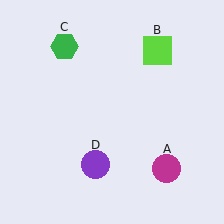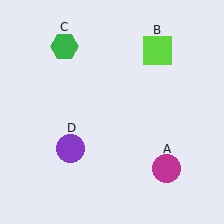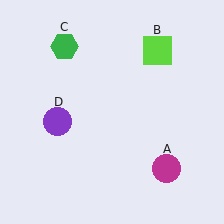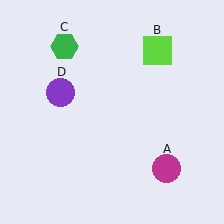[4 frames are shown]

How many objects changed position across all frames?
1 object changed position: purple circle (object D).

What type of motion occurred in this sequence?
The purple circle (object D) rotated clockwise around the center of the scene.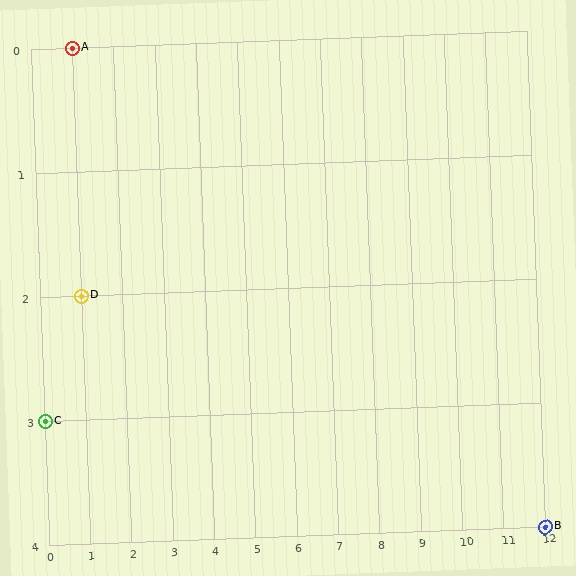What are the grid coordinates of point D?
Point D is at grid coordinates (1, 2).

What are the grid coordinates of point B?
Point B is at grid coordinates (12, 4).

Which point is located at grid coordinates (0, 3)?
Point C is at (0, 3).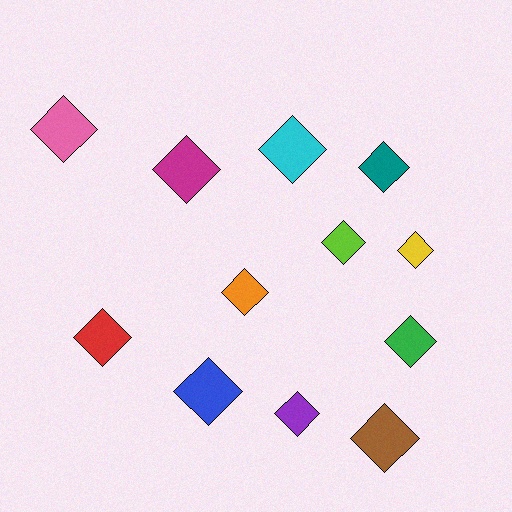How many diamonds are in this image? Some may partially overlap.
There are 12 diamonds.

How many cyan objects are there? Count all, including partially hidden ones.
There is 1 cyan object.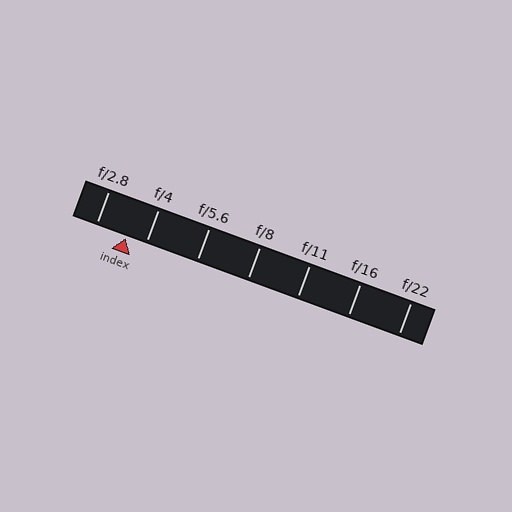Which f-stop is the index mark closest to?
The index mark is closest to f/4.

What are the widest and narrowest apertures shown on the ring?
The widest aperture shown is f/2.8 and the narrowest is f/22.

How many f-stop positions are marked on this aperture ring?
There are 7 f-stop positions marked.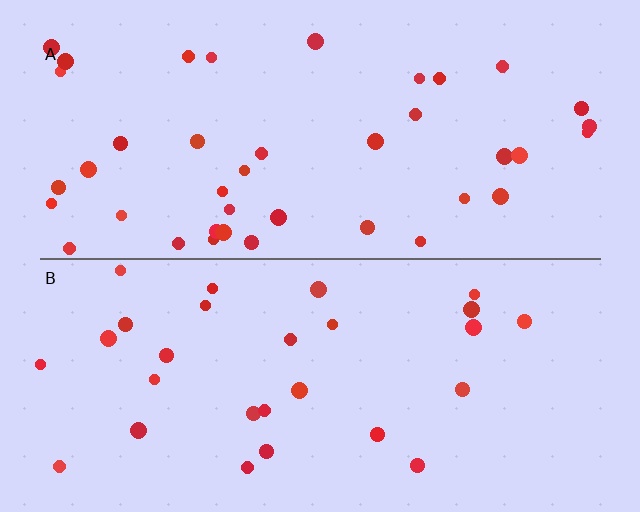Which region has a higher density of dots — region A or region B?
A (the top).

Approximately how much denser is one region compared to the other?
Approximately 1.4× — region A over region B.